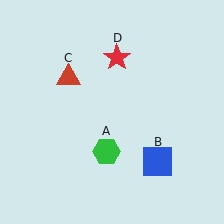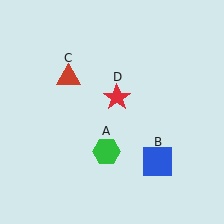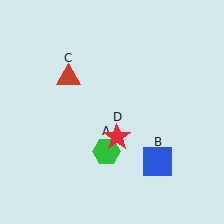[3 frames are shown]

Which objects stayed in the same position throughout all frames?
Green hexagon (object A) and blue square (object B) and red triangle (object C) remained stationary.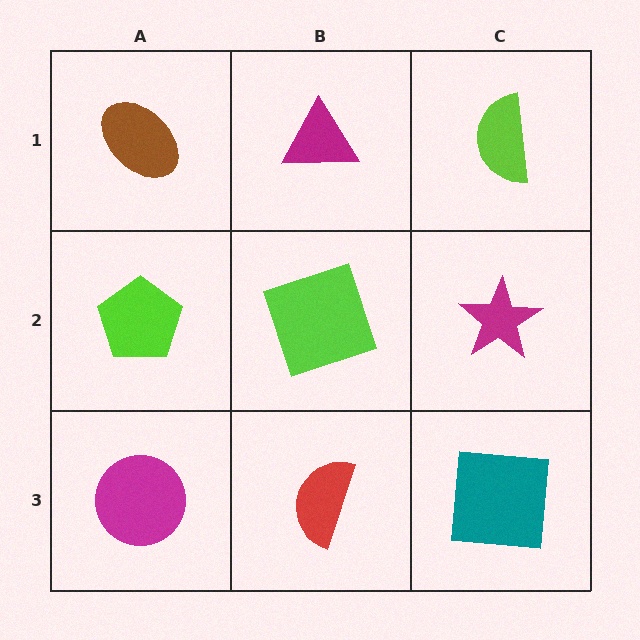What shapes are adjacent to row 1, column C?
A magenta star (row 2, column C), a magenta triangle (row 1, column B).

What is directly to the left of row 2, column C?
A lime square.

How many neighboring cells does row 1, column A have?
2.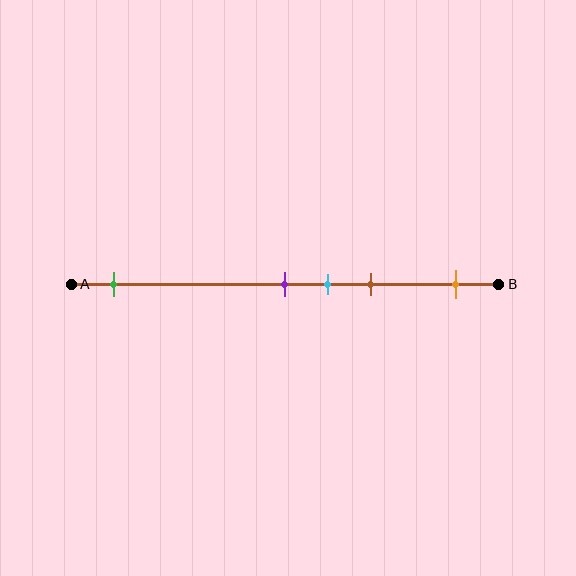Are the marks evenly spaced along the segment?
No, the marks are not evenly spaced.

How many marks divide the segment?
There are 5 marks dividing the segment.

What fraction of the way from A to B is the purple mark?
The purple mark is approximately 50% (0.5) of the way from A to B.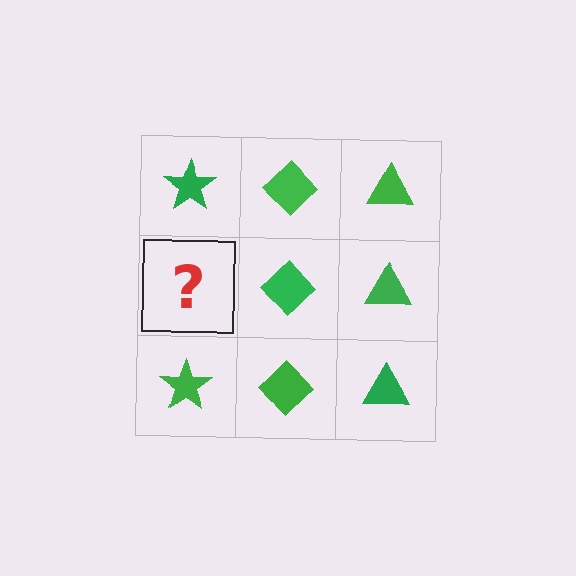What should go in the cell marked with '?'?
The missing cell should contain a green star.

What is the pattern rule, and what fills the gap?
The rule is that each column has a consistent shape. The gap should be filled with a green star.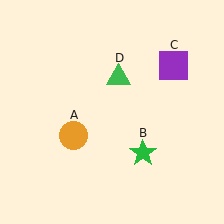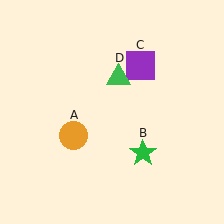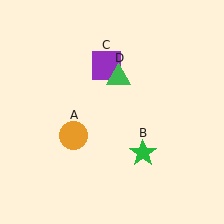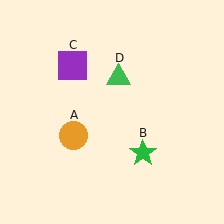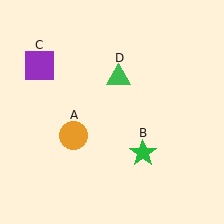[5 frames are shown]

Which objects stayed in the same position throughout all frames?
Orange circle (object A) and green star (object B) and green triangle (object D) remained stationary.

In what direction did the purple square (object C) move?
The purple square (object C) moved left.